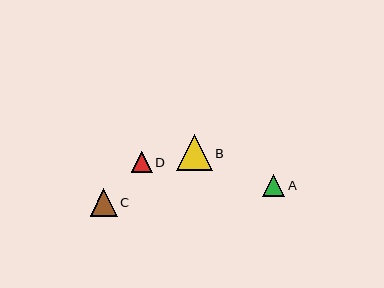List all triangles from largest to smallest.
From largest to smallest: B, C, A, D.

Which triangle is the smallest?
Triangle D is the smallest with a size of approximately 21 pixels.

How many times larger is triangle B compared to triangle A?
Triangle B is approximately 1.6 times the size of triangle A.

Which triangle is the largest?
Triangle B is the largest with a size of approximately 36 pixels.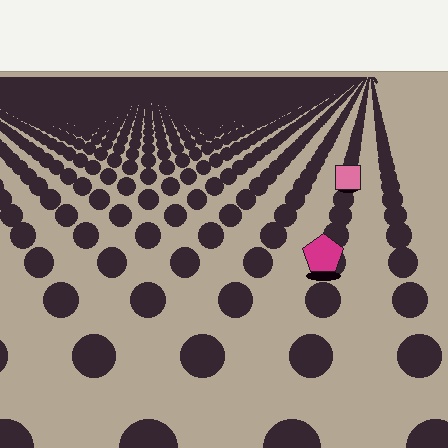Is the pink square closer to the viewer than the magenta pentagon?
No. The magenta pentagon is closer — you can tell from the texture gradient: the ground texture is coarser near it.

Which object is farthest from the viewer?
The pink square is farthest from the viewer. It appears smaller and the ground texture around it is denser.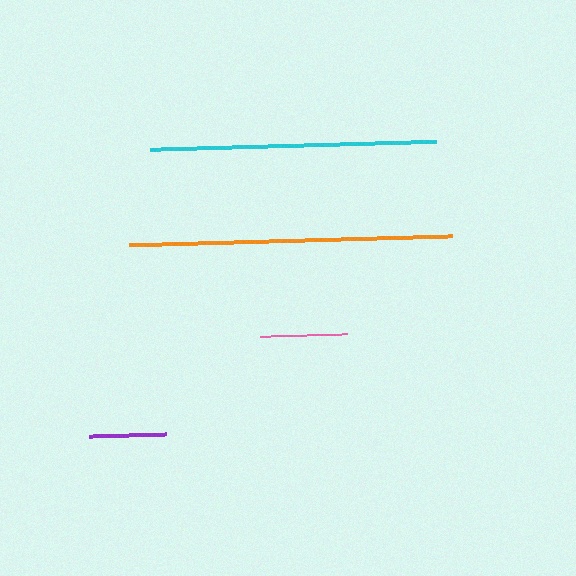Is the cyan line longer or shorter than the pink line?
The cyan line is longer than the pink line.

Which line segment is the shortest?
The purple line is the shortest at approximately 77 pixels.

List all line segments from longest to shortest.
From longest to shortest: orange, cyan, pink, purple.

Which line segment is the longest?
The orange line is the longest at approximately 323 pixels.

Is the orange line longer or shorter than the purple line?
The orange line is longer than the purple line.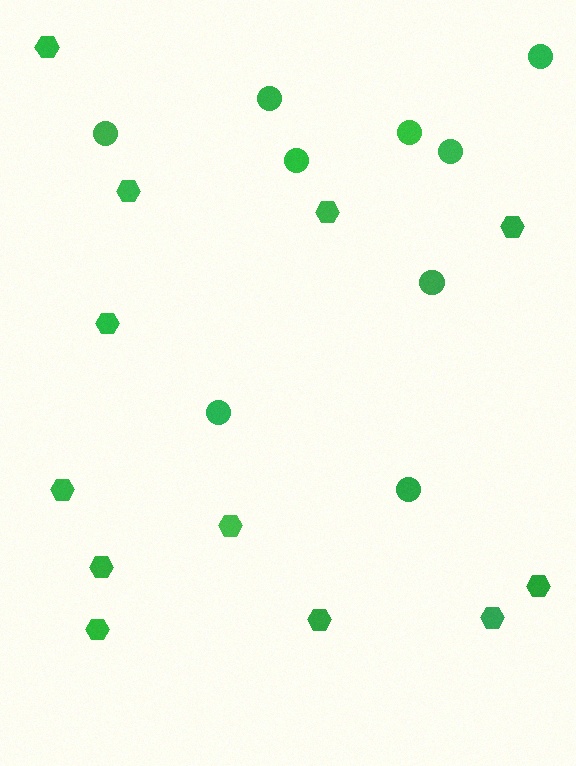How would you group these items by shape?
There are 2 groups: one group of hexagons (12) and one group of circles (9).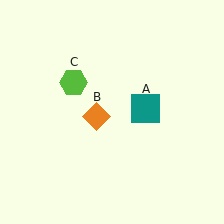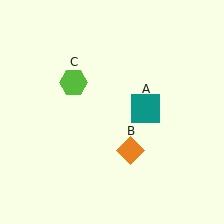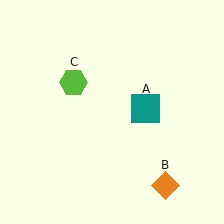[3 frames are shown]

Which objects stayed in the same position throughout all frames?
Teal square (object A) and lime hexagon (object C) remained stationary.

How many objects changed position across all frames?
1 object changed position: orange diamond (object B).